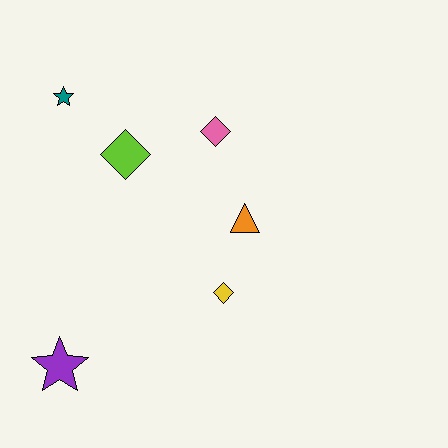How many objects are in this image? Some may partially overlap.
There are 6 objects.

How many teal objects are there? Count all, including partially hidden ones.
There is 1 teal object.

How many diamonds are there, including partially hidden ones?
There are 3 diamonds.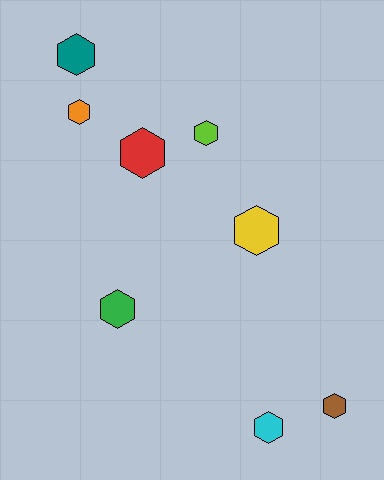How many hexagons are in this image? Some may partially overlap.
There are 8 hexagons.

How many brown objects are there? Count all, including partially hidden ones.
There is 1 brown object.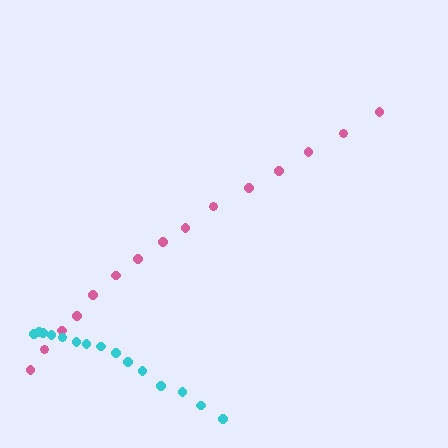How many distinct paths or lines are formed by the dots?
There are 2 distinct paths.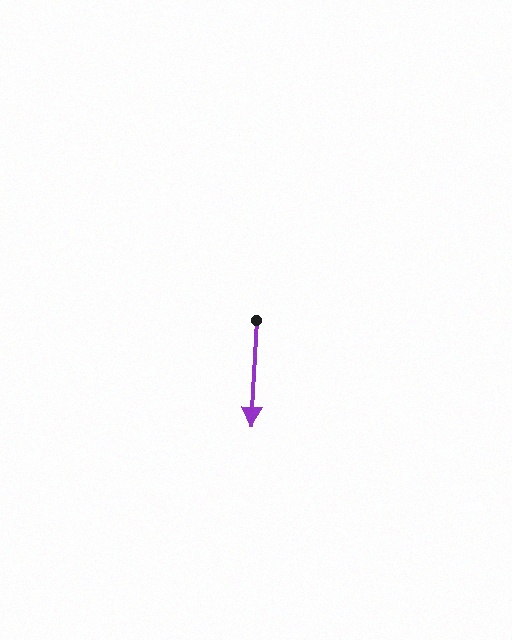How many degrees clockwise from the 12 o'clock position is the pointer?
Approximately 183 degrees.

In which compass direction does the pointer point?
South.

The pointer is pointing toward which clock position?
Roughly 6 o'clock.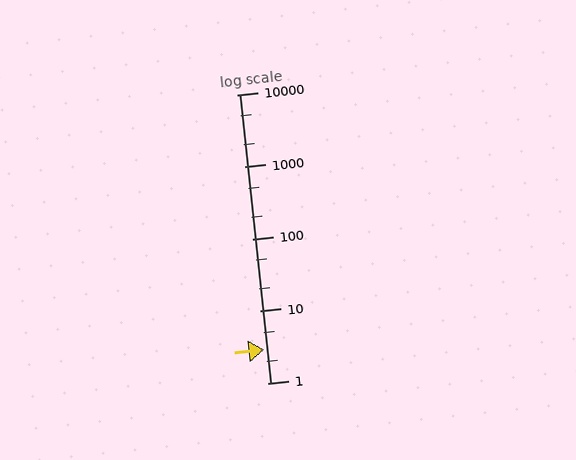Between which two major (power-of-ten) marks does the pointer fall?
The pointer is between 1 and 10.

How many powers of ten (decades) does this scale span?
The scale spans 4 decades, from 1 to 10000.